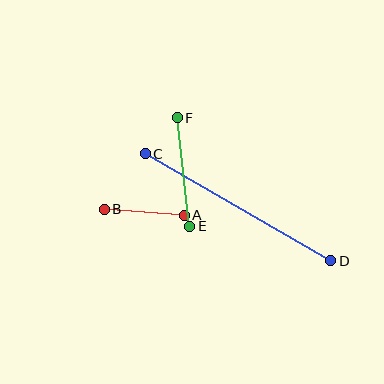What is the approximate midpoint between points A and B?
The midpoint is at approximately (144, 212) pixels.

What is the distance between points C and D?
The distance is approximately 214 pixels.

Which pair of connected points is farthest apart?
Points C and D are farthest apart.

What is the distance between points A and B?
The distance is approximately 80 pixels.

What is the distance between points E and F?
The distance is approximately 109 pixels.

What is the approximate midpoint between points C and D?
The midpoint is at approximately (238, 207) pixels.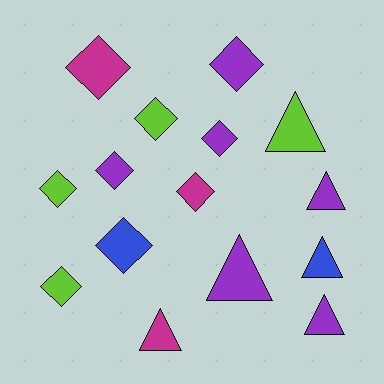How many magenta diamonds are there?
There are 2 magenta diamonds.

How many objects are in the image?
There are 15 objects.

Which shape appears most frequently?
Diamond, with 9 objects.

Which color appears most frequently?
Purple, with 6 objects.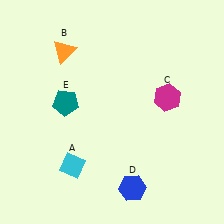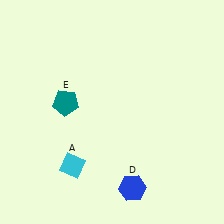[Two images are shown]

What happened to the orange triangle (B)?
The orange triangle (B) was removed in Image 2. It was in the top-left area of Image 1.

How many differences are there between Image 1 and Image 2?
There are 2 differences between the two images.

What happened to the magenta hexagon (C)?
The magenta hexagon (C) was removed in Image 2. It was in the top-right area of Image 1.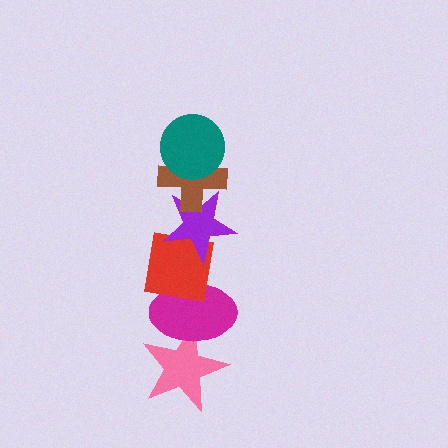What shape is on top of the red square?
The purple star is on top of the red square.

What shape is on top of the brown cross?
The teal circle is on top of the brown cross.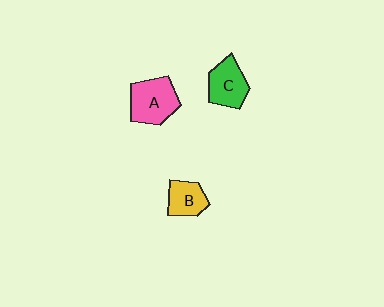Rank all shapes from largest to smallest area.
From largest to smallest: A (pink), C (green), B (yellow).